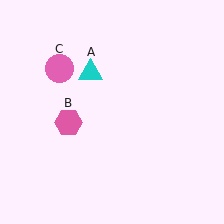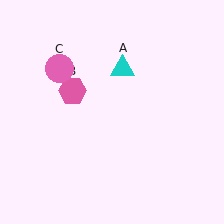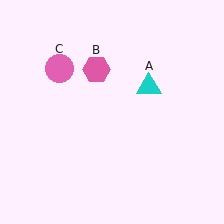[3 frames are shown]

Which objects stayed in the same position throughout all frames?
Pink circle (object C) remained stationary.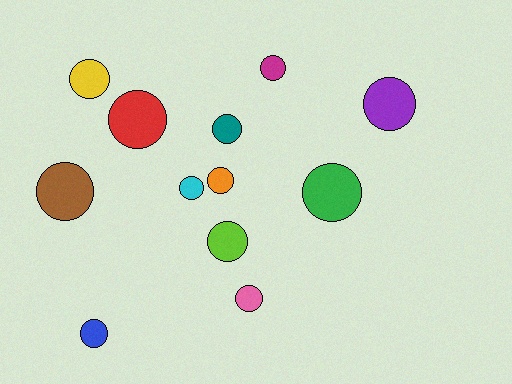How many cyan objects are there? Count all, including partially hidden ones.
There is 1 cyan object.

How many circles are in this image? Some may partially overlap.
There are 12 circles.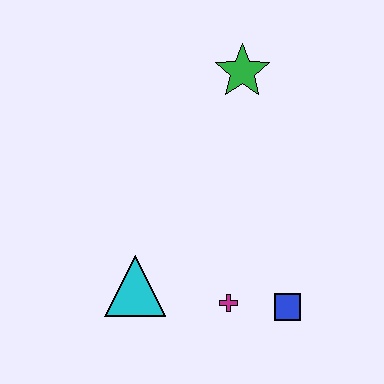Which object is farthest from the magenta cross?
The green star is farthest from the magenta cross.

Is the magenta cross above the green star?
No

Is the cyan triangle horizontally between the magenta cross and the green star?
No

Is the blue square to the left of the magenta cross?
No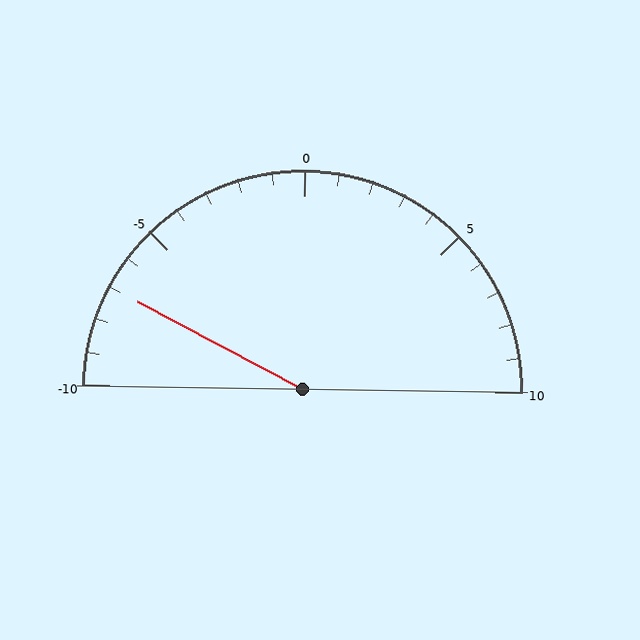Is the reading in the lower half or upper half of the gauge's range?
The reading is in the lower half of the range (-10 to 10).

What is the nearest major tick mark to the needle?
The nearest major tick mark is -5.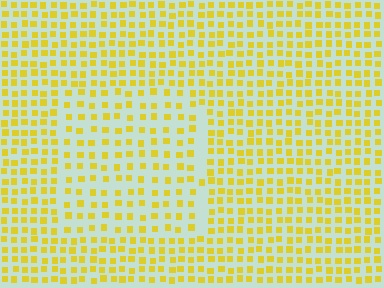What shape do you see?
I see a rectangle.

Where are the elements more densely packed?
The elements are more densely packed outside the rectangle boundary.